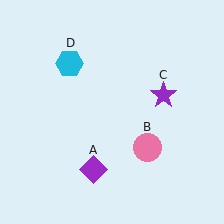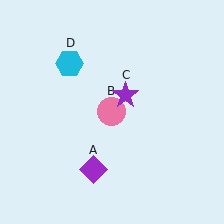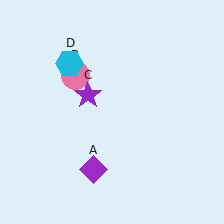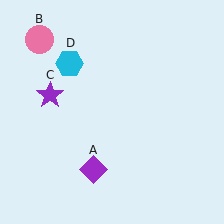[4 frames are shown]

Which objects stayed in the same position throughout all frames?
Purple diamond (object A) and cyan hexagon (object D) remained stationary.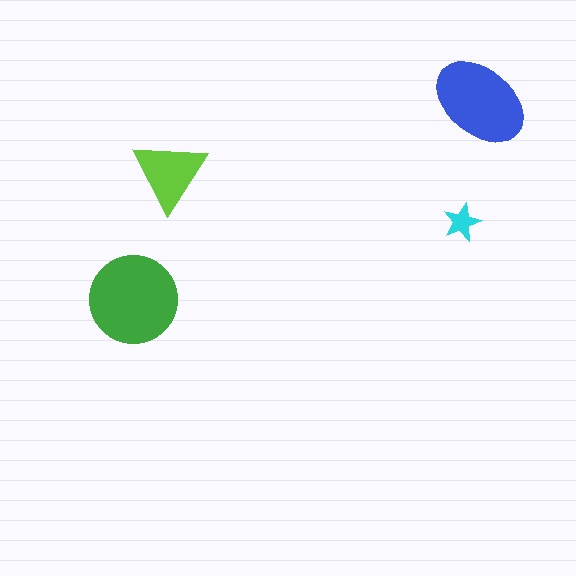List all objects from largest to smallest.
The green circle, the blue ellipse, the lime triangle, the cyan star.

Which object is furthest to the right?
The blue ellipse is rightmost.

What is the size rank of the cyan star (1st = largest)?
4th.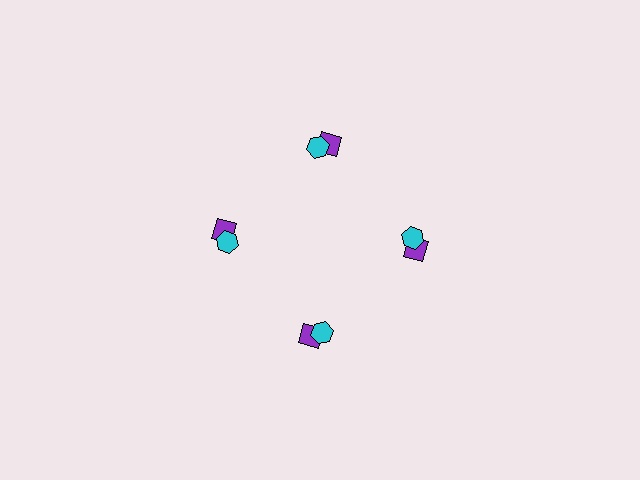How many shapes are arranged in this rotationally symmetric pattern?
There are 8 shapes, arranged in 4 groups of 2.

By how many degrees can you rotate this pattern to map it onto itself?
The pattern maps onto itself every 90 degrees of rotation.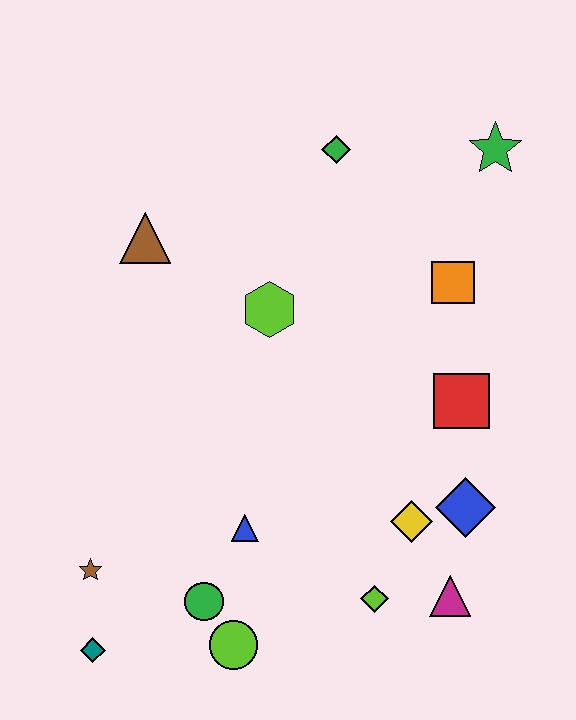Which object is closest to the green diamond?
The green star is closest to the green diamond.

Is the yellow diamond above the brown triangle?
No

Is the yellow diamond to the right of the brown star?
Yes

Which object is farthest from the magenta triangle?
The brown triangle is farthest from the magenta triangle.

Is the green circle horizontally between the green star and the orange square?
No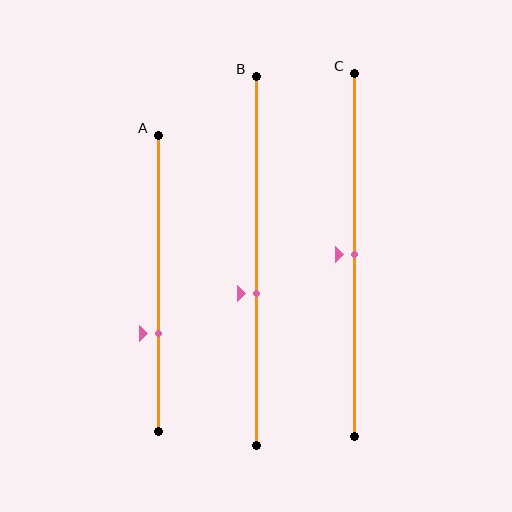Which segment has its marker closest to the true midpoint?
Segment C has its marker closest to the true midpoint.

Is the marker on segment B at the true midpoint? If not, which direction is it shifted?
No, the marker on segment B is shifted downward by about 9% of the segment length.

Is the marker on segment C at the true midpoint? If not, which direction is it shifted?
Yes, the marker on segment C is at the true midpoint.